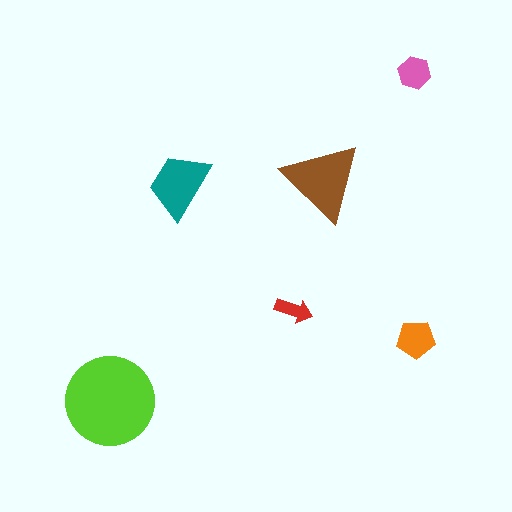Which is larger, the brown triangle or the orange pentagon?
The brown triangle.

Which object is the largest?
The lime circle.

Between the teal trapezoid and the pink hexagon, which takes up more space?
The teal trapezoid.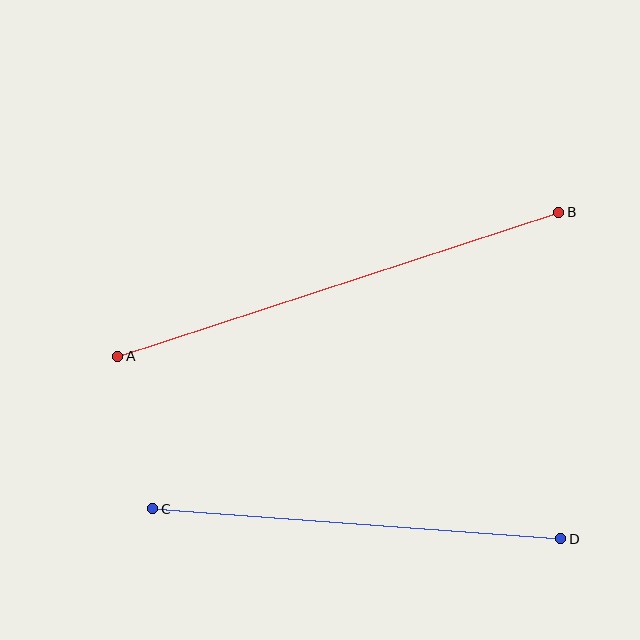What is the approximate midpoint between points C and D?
The midpoint is at approximately (357, 524) pixels.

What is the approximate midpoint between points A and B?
The midpoint is at approximately (338, 284) pixels.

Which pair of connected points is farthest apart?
Points A and B are farthest apart.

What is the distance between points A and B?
The distance is approximately 464 pixels.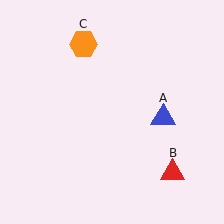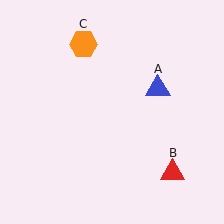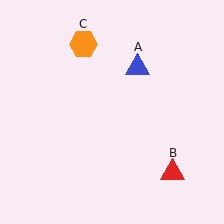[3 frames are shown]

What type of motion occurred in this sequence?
The blue triangle (object A) rotated counterclockwise around the center of the scene.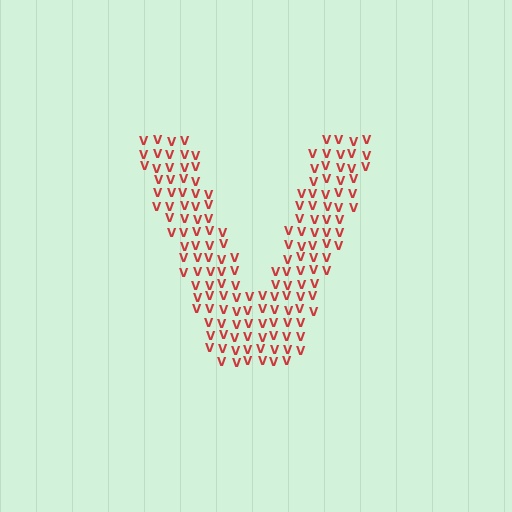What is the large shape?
The large shape is the letter V.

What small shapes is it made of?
It is made of small letter V's.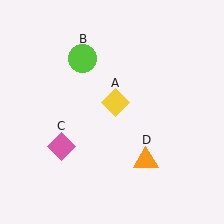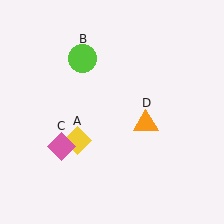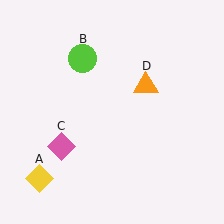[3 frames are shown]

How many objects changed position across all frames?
2 objects changed position: yellow diamond (object A), orange triangle (object D).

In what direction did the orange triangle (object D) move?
The orange triangle (object D) moved up.